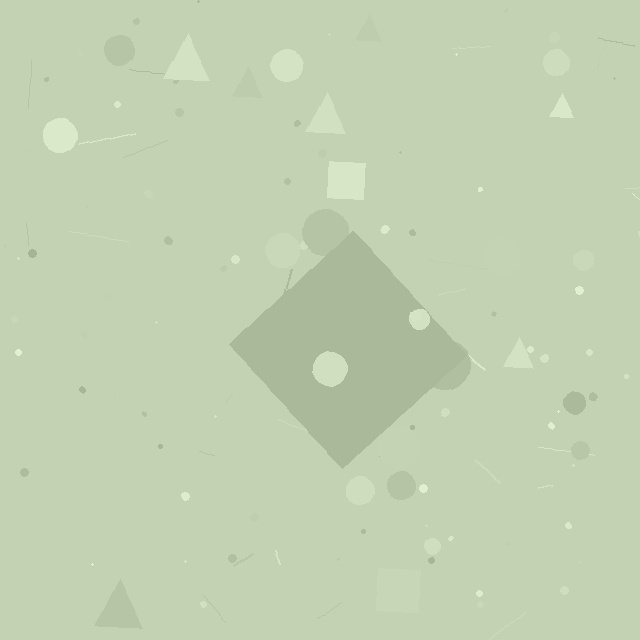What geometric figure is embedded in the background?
A diamond is embedded in the background.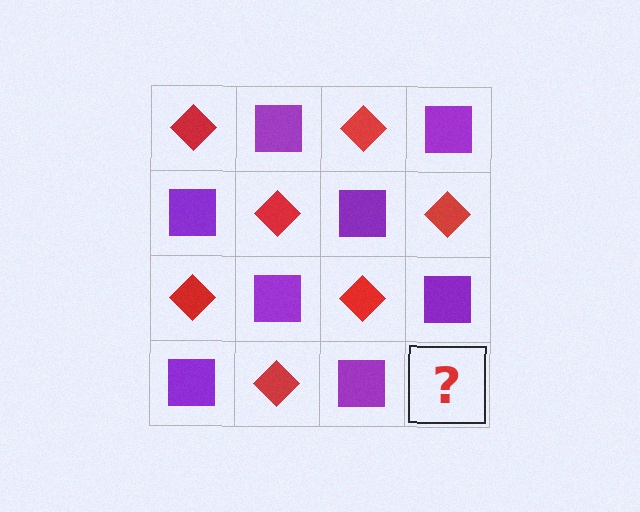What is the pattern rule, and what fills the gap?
The rule is that it alternates red diamond and purple square in a checkerboard pattern. The gap should be filled with a red diamond.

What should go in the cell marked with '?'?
The missing cell should contain a red diamond.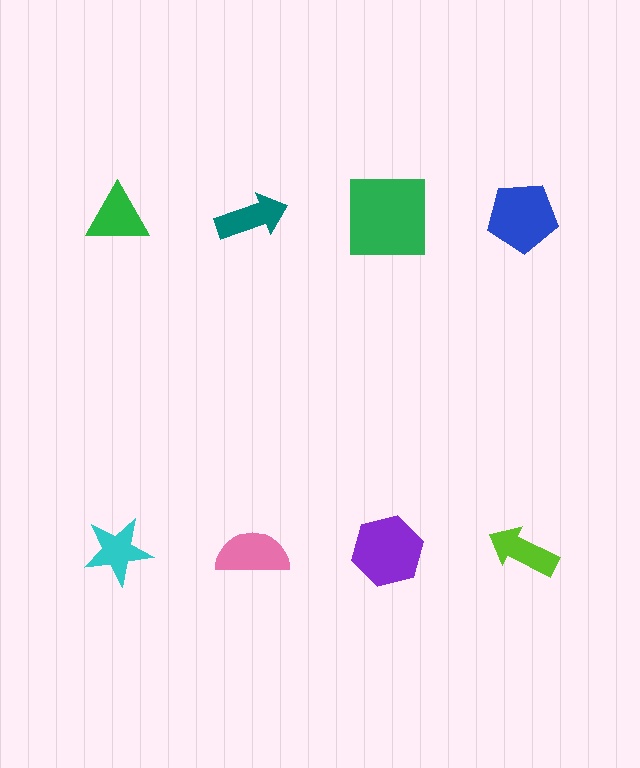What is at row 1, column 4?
A blue pentagon.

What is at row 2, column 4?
A lime arrow.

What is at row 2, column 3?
A purple hexagon.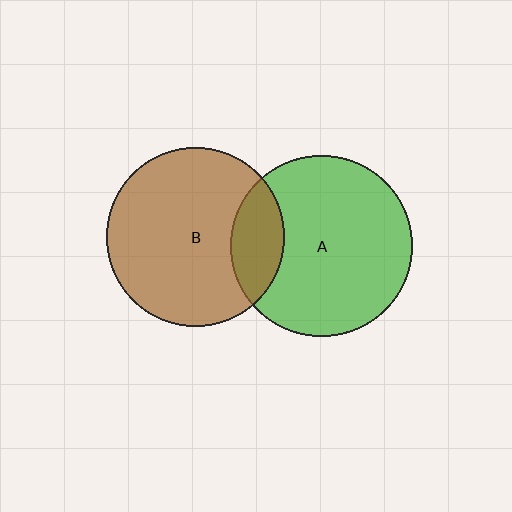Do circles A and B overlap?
Yes.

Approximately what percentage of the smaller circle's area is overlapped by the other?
Approximately 20%.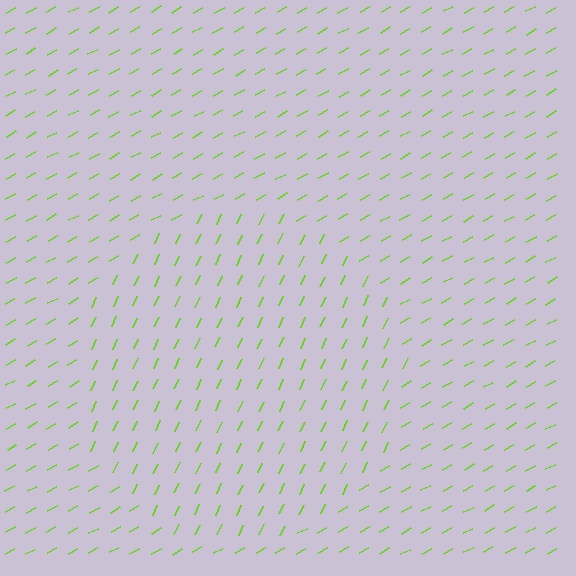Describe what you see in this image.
The image is filled with small lime line segments. A circle region in the image has lines oriented differently from the surrounding lines, creating a visible texture boundary.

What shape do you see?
I see a circle.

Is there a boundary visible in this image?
Yes, there is a texture boundary formed by a change in line orientation.